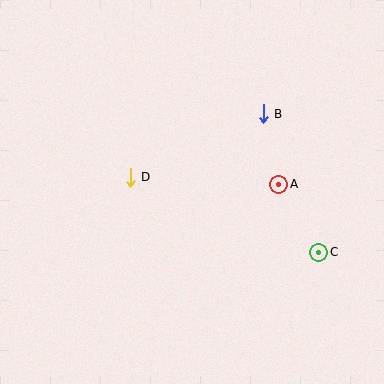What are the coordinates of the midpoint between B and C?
The midpoint between B and C is at (291, 183).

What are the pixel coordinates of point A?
Point A is at (279, 184).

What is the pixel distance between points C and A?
The distance between C and A is 79 pixels.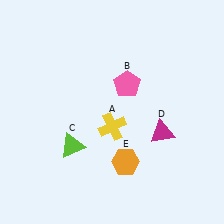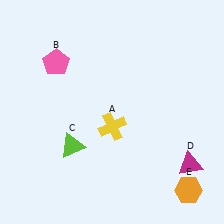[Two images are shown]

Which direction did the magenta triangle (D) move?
The magenta triangle (D) moved down.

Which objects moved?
The objects that moved are: the pink pentagon (B), the magenta triangle (D), the orange hexagon (E).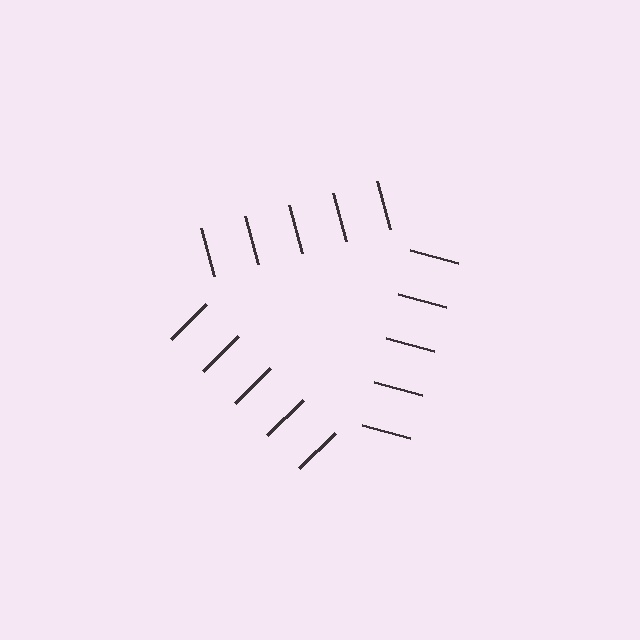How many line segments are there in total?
15 — 5 along each of the 3 edges.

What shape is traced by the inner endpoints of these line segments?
An illusory triangle — the line segments terminate on its edges but no continuous stroke is drawn.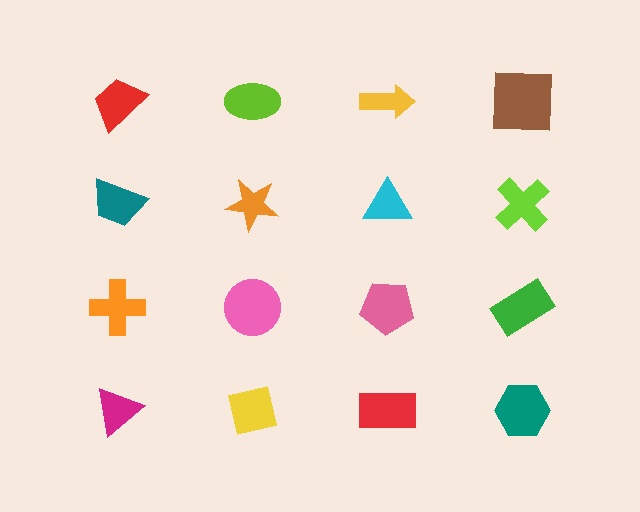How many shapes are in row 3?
4 shapes.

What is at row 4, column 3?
A red rectangle.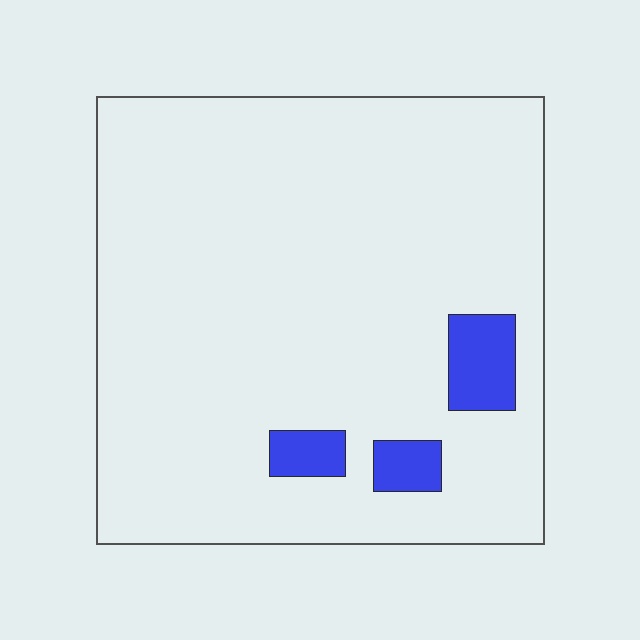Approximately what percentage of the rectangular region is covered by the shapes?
Approximately 5%.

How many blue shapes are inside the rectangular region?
3.